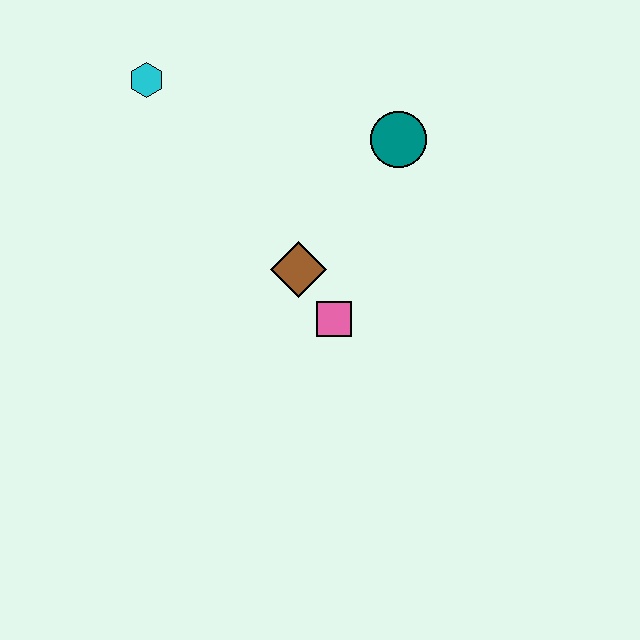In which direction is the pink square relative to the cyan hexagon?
The pink square is below the cyan hexagon.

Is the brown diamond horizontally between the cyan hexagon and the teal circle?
Yes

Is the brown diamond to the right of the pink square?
No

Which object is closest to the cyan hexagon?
The brown diamond is closest to the cyan hexagon.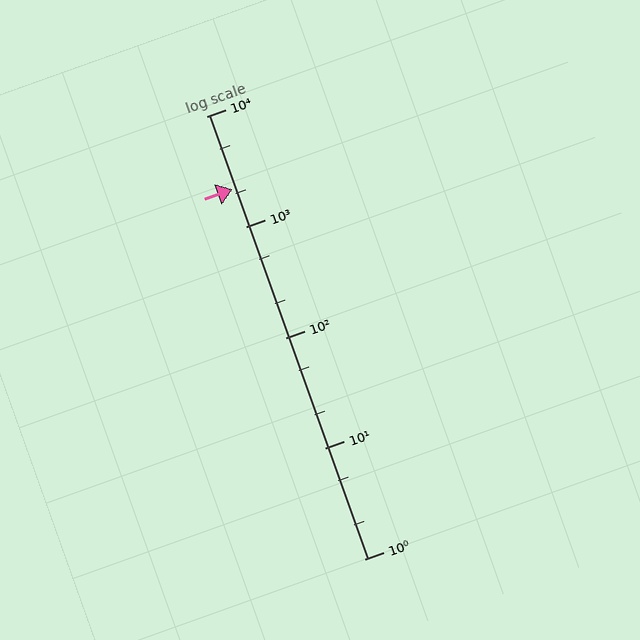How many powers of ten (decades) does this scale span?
The scale spans 4 decades, from 1 to 10000.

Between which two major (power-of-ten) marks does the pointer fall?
The pointer is between 1000 and 10000.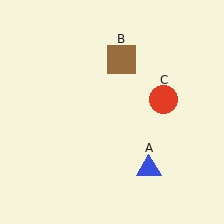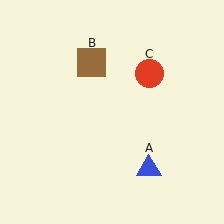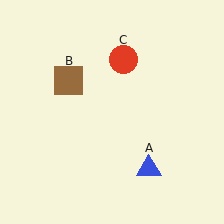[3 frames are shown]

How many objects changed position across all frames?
2 objects changed position: brown square (object B), red circle (object C).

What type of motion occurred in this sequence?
The brown square (object B), red circle (object C) rotated counterclockwise around the center of the scene.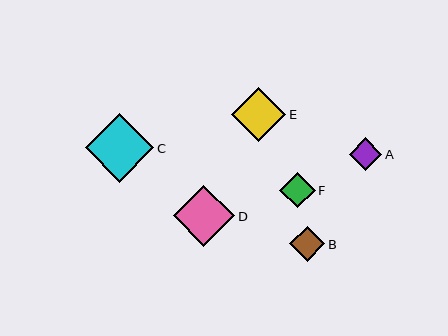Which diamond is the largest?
Diamond C is the largest with a size of approximately 68 pixels.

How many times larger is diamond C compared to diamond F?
Diamond C is approximately 1.9 times the size of diamond F.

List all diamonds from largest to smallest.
From largest to smallest: C, D, E, F, B, A.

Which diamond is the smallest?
Diamond A is the smallest with a size of approximately 32 pixels.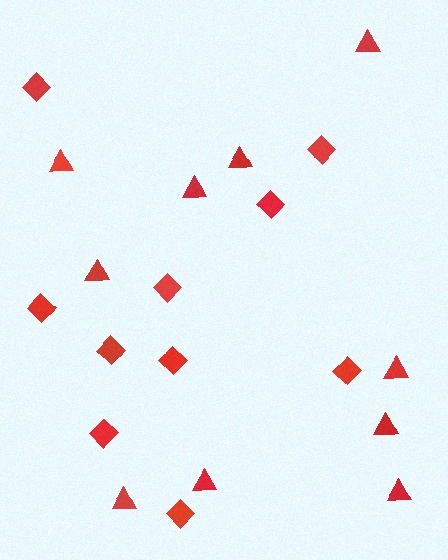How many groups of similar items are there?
There are 2 groups: one group of diamonds (10) and one group of triangles (10).